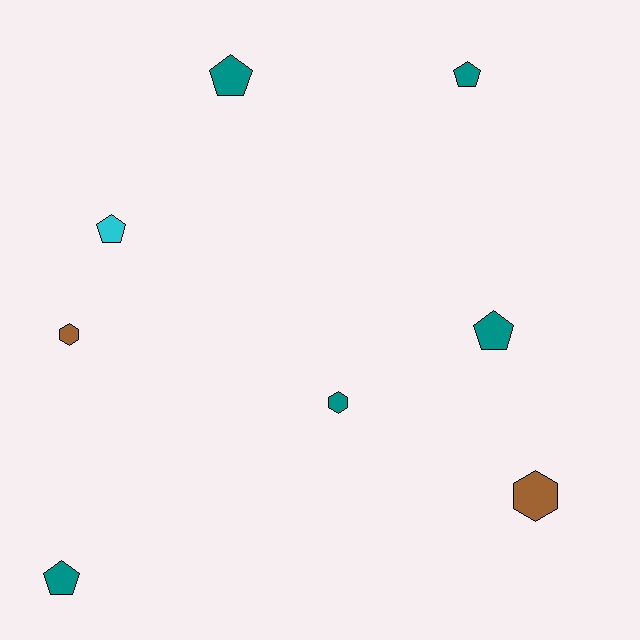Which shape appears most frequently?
Pentagon, with 5 objects.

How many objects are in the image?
There are 8 objects.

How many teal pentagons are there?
There are 4 teal pentagons.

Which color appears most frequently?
Teal, with 5 objects.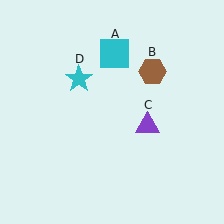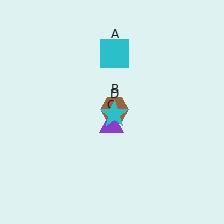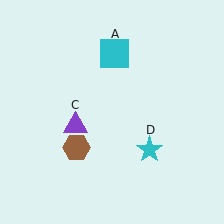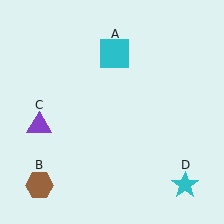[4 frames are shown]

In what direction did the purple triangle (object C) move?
The purple triangle (object C) moved left.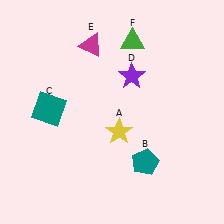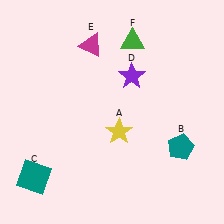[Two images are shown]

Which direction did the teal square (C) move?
The teal square (C) moved down.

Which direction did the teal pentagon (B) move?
The teal pentagon (B) moved right.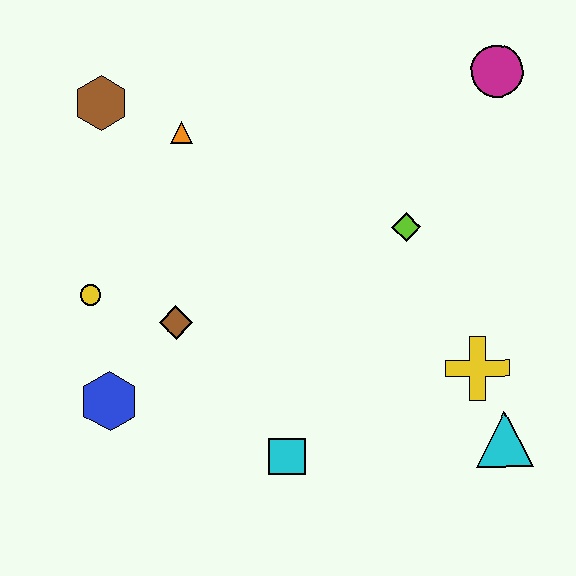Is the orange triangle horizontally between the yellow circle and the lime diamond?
Yes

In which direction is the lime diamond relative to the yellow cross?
The lime diamond is above the yellow cross.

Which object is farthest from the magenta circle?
The blue hexagon is farthest from the magenta circle.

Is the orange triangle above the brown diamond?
Yes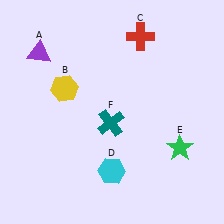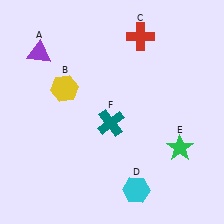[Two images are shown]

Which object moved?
The cyan hexagon (D) moved right.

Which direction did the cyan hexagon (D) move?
The cyan hexagon (D) moved right.